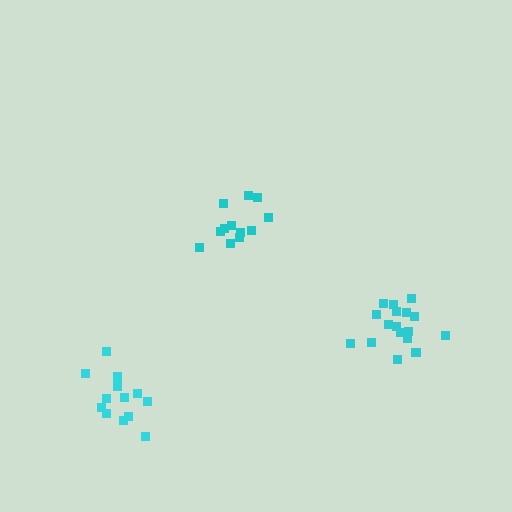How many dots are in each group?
Group 1: 12 dots, Group 2: 14 dots, Group 3: 17 dots (43 total).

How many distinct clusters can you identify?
There are 3 distinct clusters.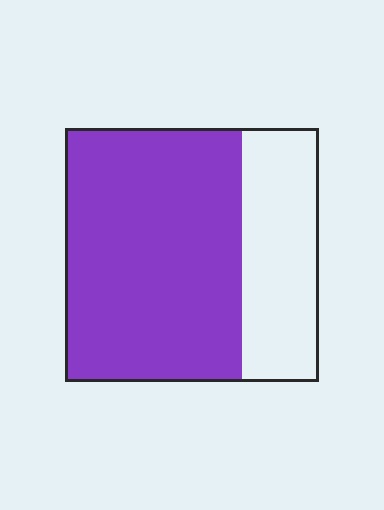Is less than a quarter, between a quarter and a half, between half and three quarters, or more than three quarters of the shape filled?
Between half and three quarters.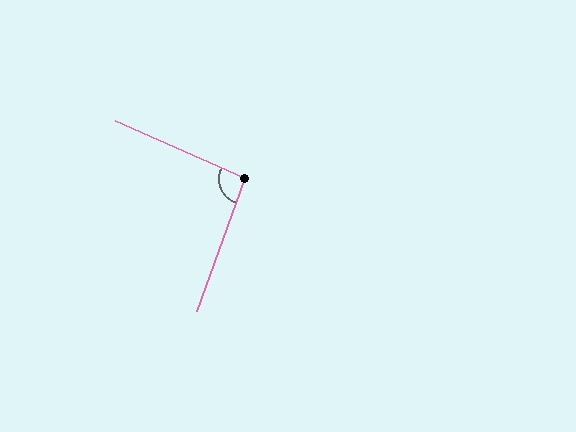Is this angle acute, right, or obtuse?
It is approximately a right angle.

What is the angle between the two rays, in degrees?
Approximately 94 degrees.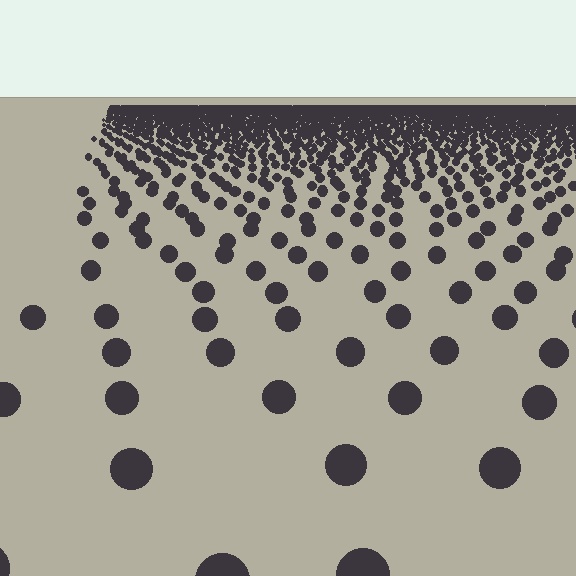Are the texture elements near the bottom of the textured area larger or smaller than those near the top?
Larger. Near the bottom, elements are closer to the viewer and appear at a bigger on-screen size.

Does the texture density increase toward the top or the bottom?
Density increases toward the top.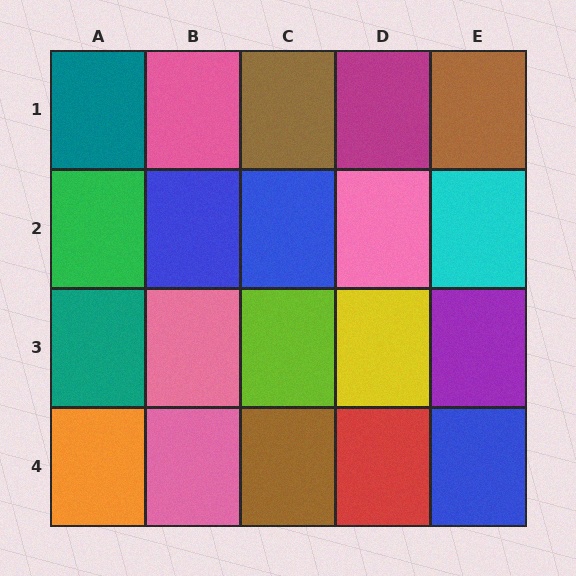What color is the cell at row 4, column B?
Pink.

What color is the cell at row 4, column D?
Red.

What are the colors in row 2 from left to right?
Green, blue, blue, pink, cyan.